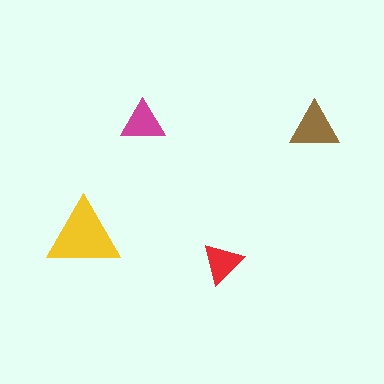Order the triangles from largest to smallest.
the yellow one, the brown one, the magenta one, the red one.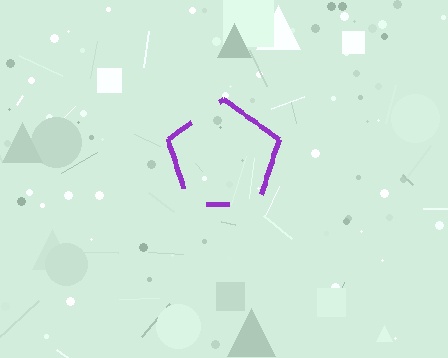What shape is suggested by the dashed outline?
The dashed outline suggests a pentagon.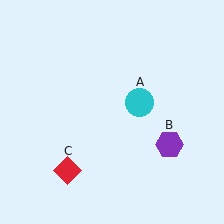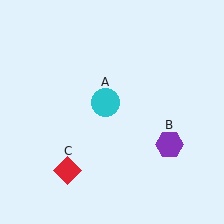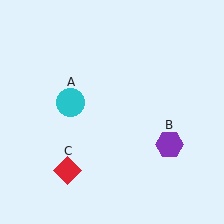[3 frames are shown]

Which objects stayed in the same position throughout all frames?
Purple hexagon (object B) and red diamond (object C) remained stationary.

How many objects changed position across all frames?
1 object changed position: cyan circle (object A).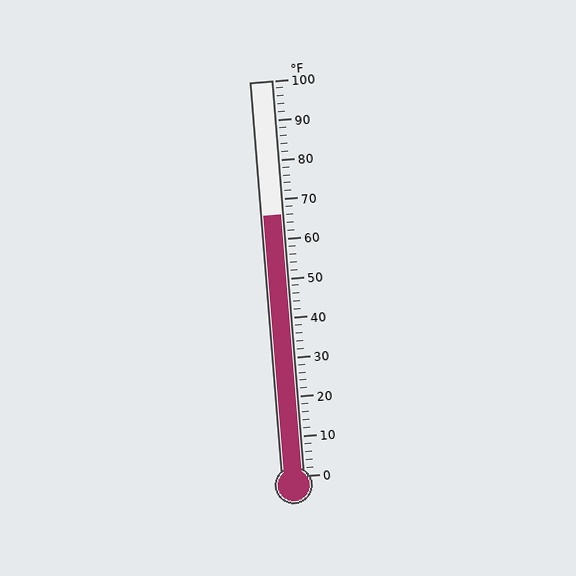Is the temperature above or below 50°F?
The temperature is above 50°F.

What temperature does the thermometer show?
The thermometer shows approximately 66°F.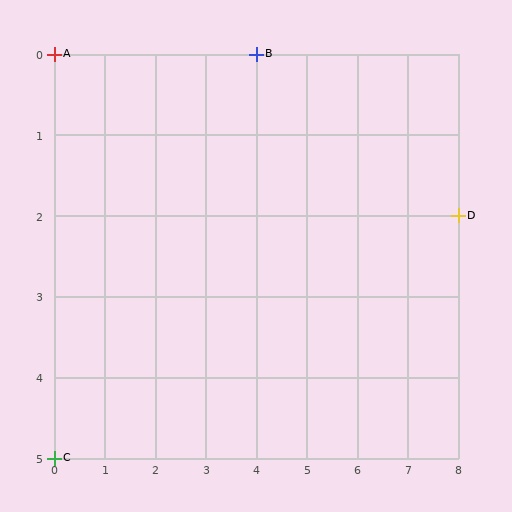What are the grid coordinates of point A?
Point A is at grid coordinates (0, 0).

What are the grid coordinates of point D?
Point D is at grid coordinates (8, 2).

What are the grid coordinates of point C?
Point C is at grid coordinates (0, 5).